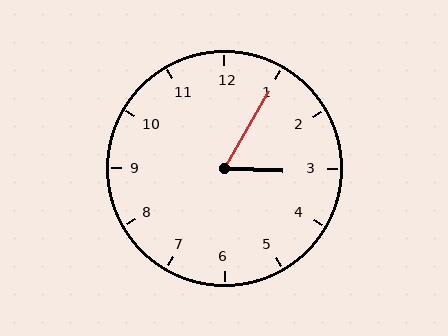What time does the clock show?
3:05.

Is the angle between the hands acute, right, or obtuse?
It is acute.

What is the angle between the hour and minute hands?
Approximately 62 degrees.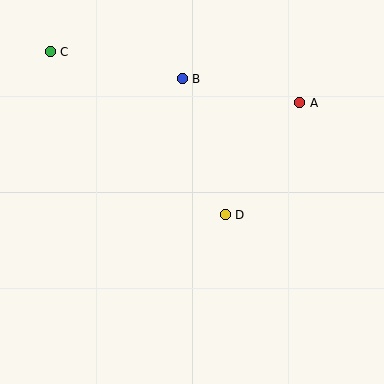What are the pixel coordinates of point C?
Point C is at (50, 52).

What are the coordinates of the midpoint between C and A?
The midpoint between C and A is at (175, 77).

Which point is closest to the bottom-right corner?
Point D is closest to the bottom-right corner.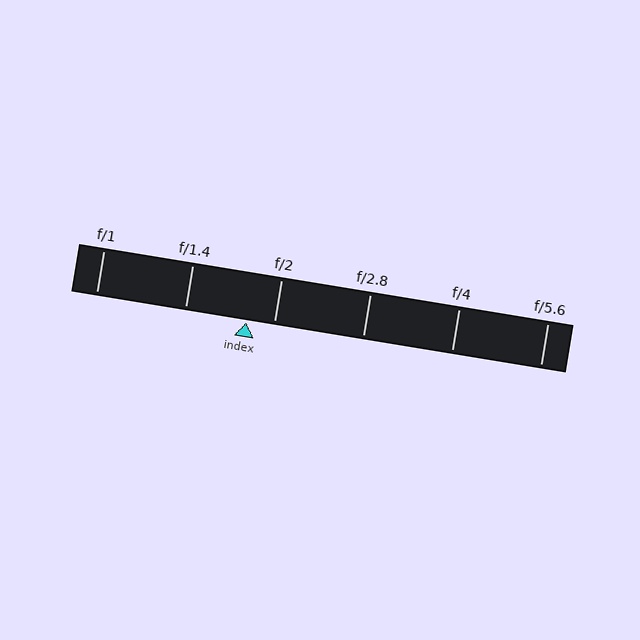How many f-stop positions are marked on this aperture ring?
There are 6 f-stop positions marked.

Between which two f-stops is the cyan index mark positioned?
The index mark is between f/1.4 and f/2.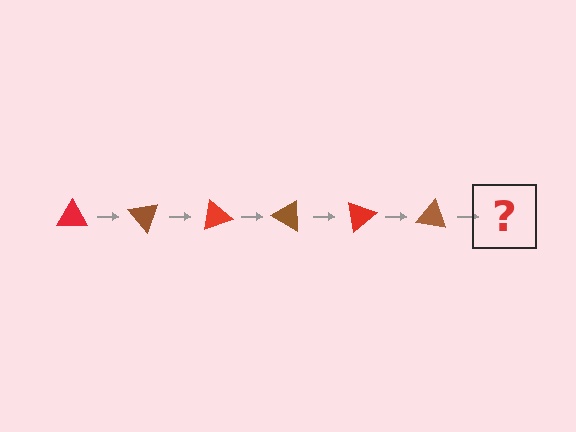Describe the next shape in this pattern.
It should be a red triangle, rotated 300 degrees from the start.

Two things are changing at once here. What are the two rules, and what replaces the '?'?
The two rules are that it rotates 50 degrees each step and the color cycles through red and brown. The '?' should be a red triangle, rotated 300 degrees from the start.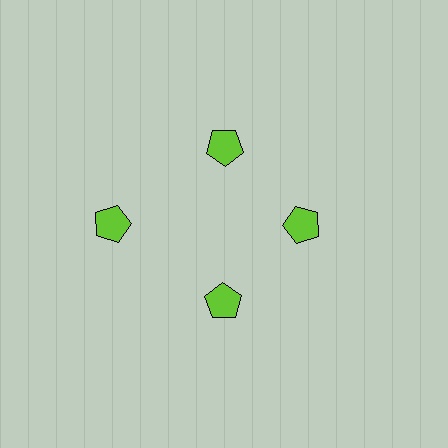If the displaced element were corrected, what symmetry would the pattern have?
It would have 4-fold rotational symmetry — the pattern would map onto itself every 90 degrees.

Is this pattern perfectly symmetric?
No. The 4 lime pentagons are arranged in a ring, but one element near the 9 o'clock position is pushed outward from the center, breaking the 4-fold rotational symmetry.